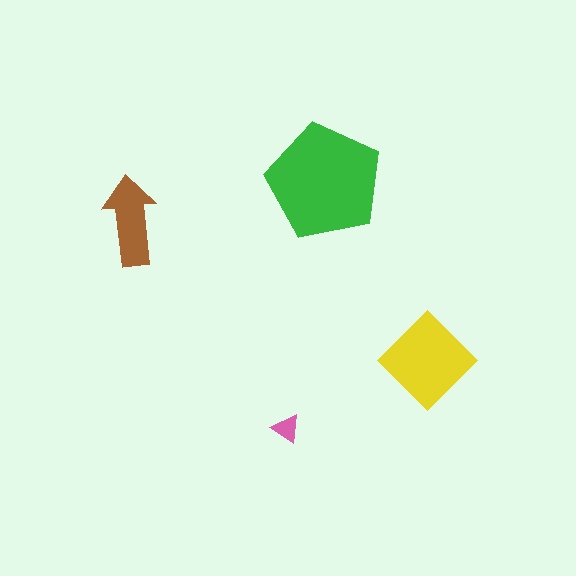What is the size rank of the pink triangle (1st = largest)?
4th.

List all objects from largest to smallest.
The green pentagon, the yellow diamond, the brown arrow, the pink triangle.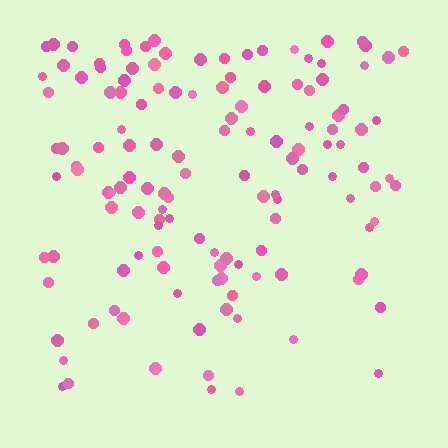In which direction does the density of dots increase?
From bottom to top, with the top side densest.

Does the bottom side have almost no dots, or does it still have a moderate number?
Still a moderate number, just noticeably fewer than the top.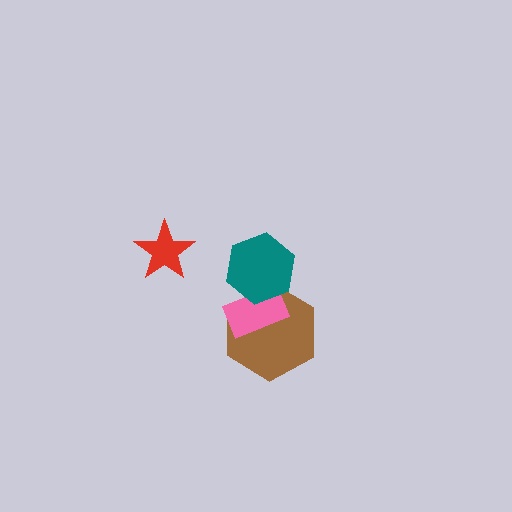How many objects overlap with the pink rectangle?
2 objects overlap with the pink rectangle.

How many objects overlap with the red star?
0 objects overlap with the red star.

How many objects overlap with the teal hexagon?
2 objects overlap with the teal hexagon.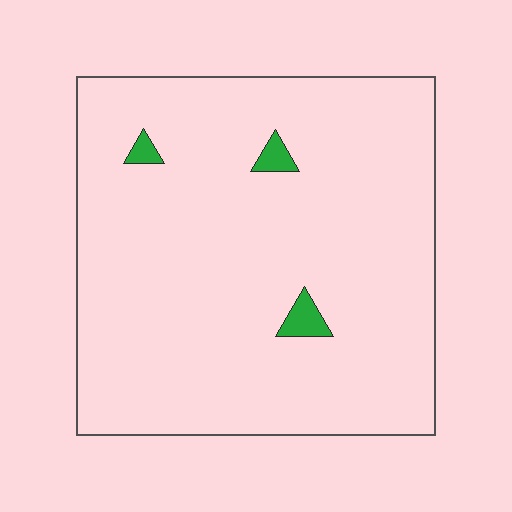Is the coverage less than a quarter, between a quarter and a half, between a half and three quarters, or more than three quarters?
Less than a quarter.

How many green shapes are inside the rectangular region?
3.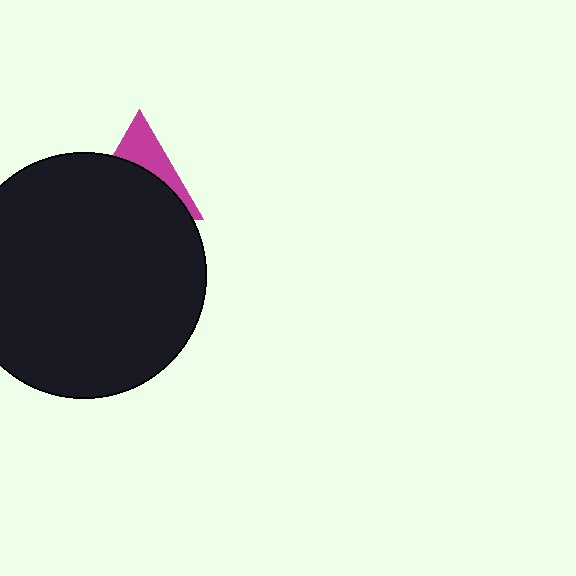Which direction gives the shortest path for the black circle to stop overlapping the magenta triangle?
Moving down gives the shortest separation.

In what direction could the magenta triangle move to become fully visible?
The magenta triangle could move up. That would shift it out from behind the black circle entirely.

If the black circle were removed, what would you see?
You would see the complete magenta triangle.